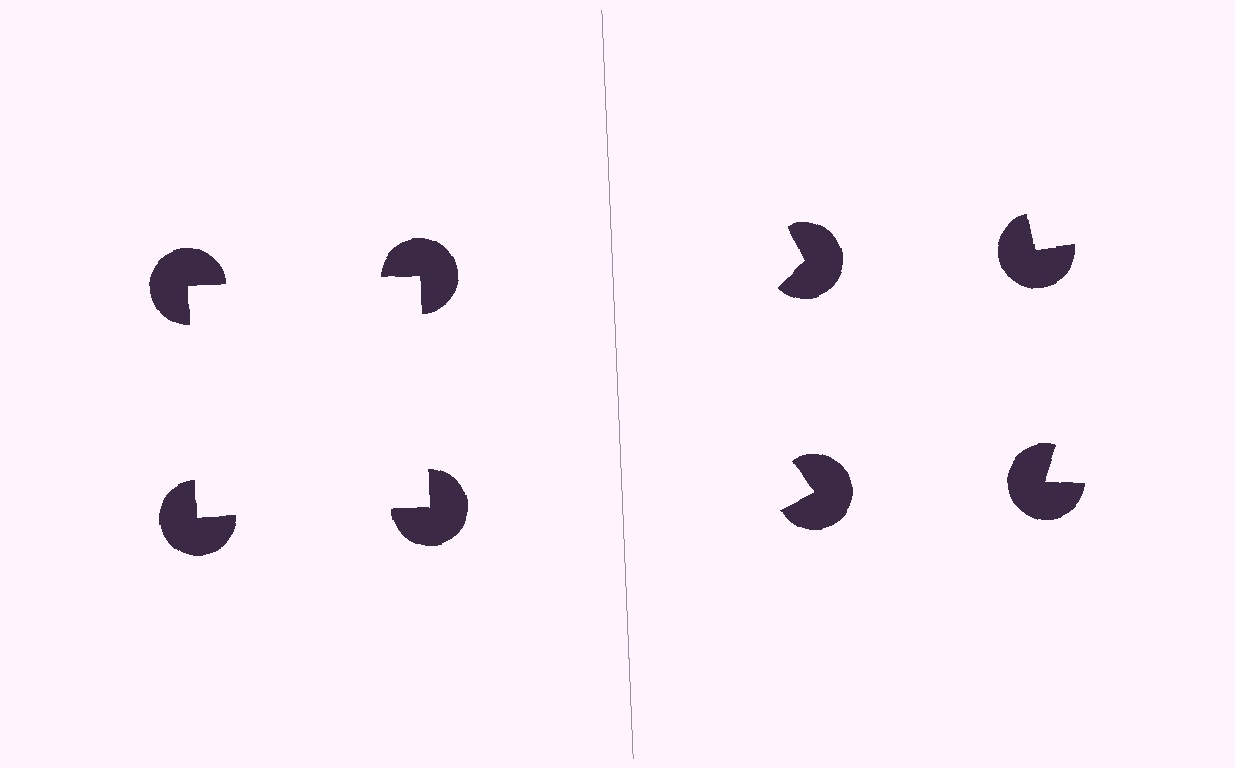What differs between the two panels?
The pac-man discs are positioned identically on both sides; only the wedge orientations differ. On the left they align to a square; on the right they are misaligned.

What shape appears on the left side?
An illusory square.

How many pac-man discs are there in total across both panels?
8 — 4 on each side.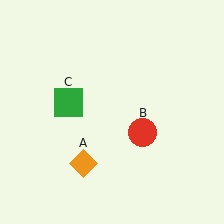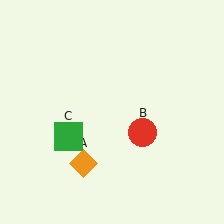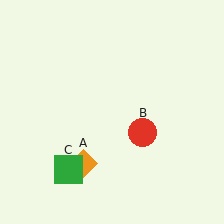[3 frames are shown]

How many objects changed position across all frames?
1 object changed position: green square (object C).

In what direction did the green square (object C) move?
The green square (object C) moved down.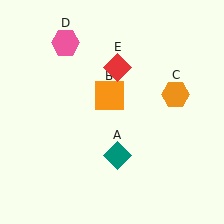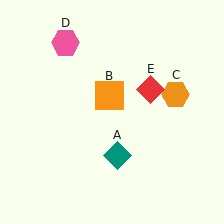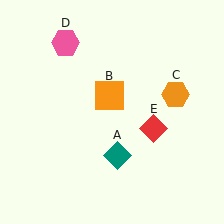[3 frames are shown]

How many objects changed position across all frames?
1 object changed position: red diamond (object E).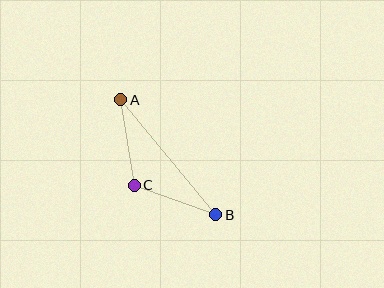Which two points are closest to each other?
Points A and C are closest to each other.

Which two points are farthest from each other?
Points A and B are farthest from each other.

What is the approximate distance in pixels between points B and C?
The distance between B and C is approximately 87 pixels.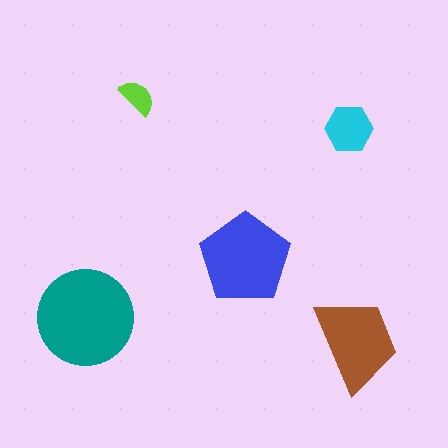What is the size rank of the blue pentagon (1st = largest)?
2nd.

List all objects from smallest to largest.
The lime semicircle, the cyan hexagon, the brown trapezoid, the blue pentagon, the teal circle.